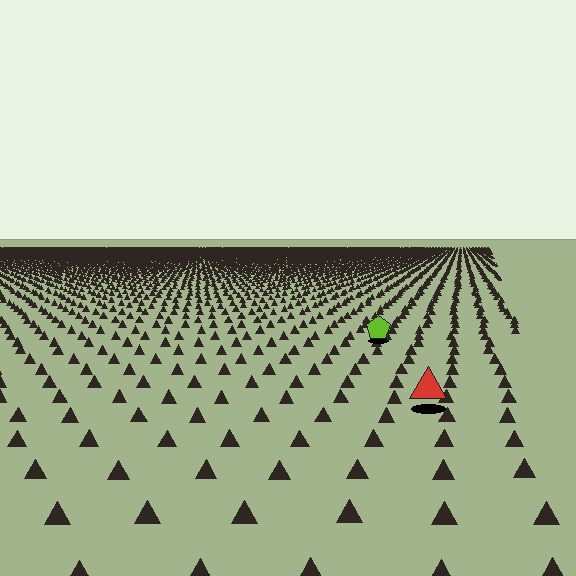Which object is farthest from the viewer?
The lime pentagon is farthest from the viewer. It appears smaller and the ground texture around it is denser.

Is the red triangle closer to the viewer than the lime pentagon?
Yes. The red triangle is closer — you can tell from the texture gradient: the ground texture is coarser near it.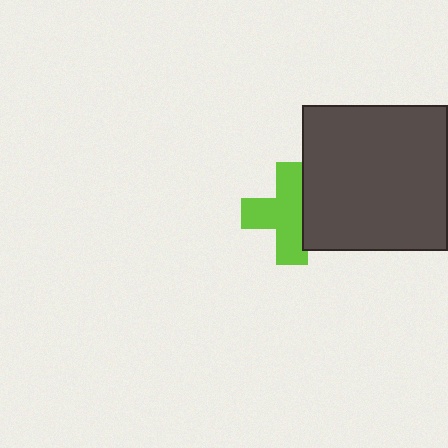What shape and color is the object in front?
The object in front is a dark gray square.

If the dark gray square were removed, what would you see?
You would see the complete lime cross.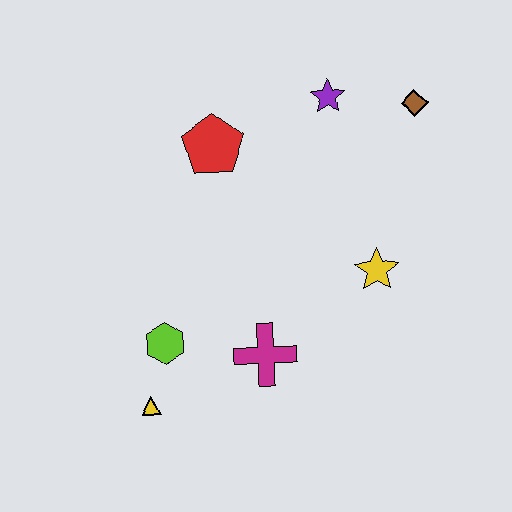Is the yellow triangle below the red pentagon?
Yes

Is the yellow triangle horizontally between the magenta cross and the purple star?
No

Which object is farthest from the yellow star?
The yellow triangle is farthest from the yellow star.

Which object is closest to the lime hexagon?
The yellow triangle is closest to the lime hexagon.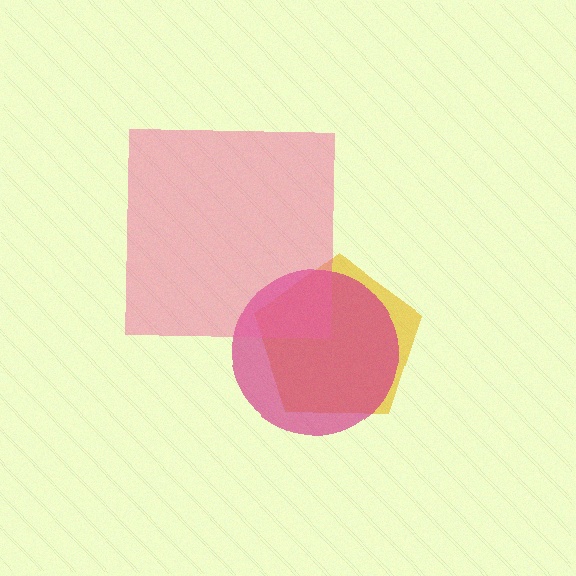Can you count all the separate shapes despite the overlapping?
Yes, there are 3 separate shapes.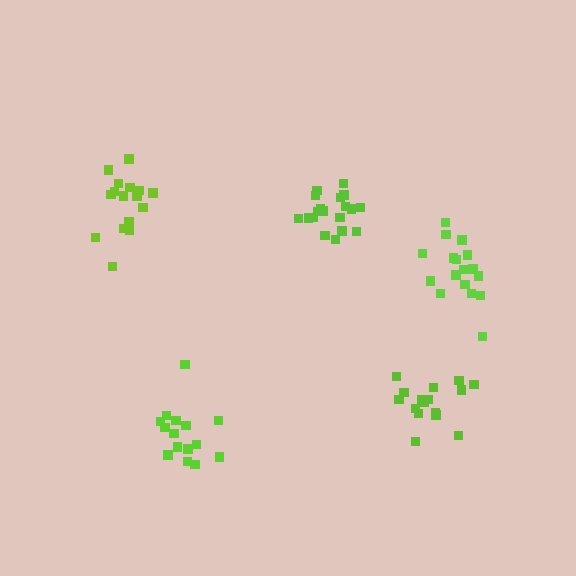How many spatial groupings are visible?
There are 5 spatial groupings.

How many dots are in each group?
Group 1: 16 dots, Group 2: 17 dots, Group 3: 15 dots, Group 4: 19 dots, Group 5: 16 dots (83 total).